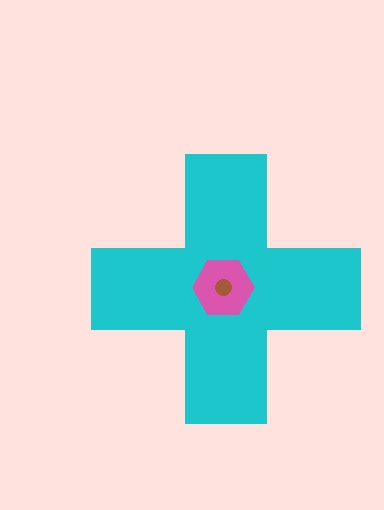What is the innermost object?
The brown circle.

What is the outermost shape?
The cyan cross.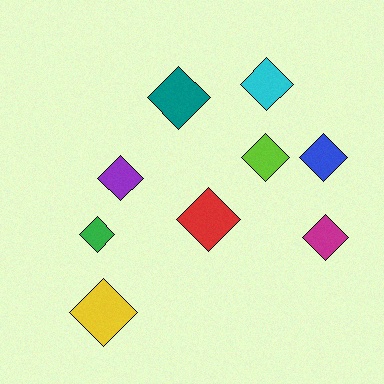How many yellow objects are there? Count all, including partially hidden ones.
There is 1 yellow object.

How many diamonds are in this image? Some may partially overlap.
There are 9 diamonds.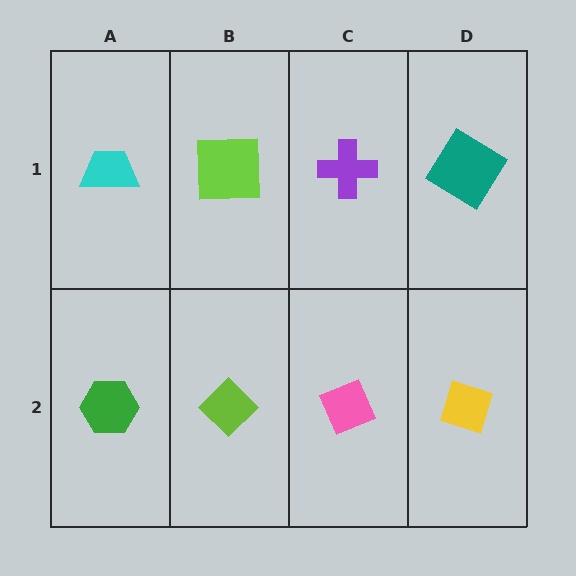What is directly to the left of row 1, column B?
A cyan trapezoid.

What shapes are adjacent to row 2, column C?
A purple cross (row 1, column C), a lime diamond (row 2, column B), a yellow diamond (row 2, column D).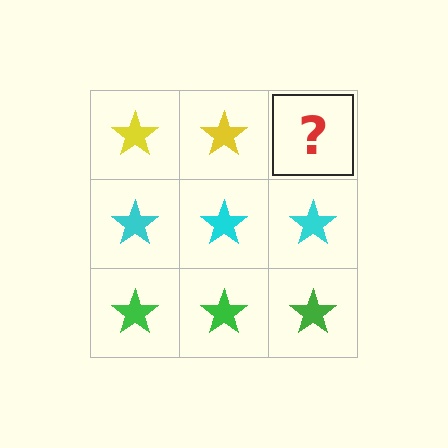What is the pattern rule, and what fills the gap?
The rule is that each row has a consistent color. The gap should be filled with a yellow star.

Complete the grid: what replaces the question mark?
The question mark should be replaced with a yellow star.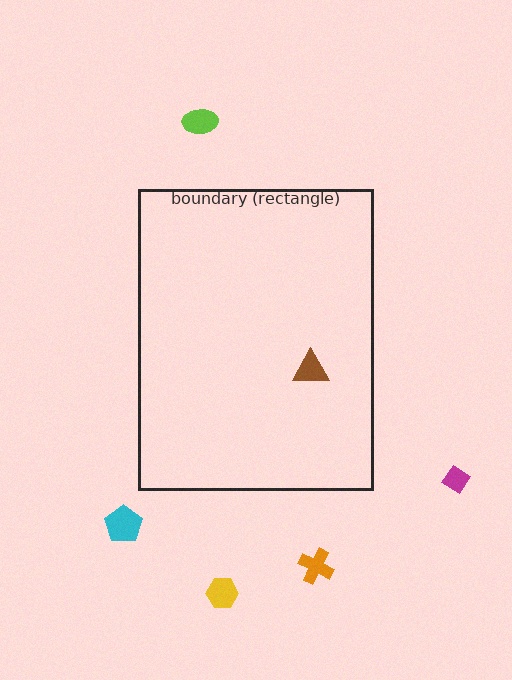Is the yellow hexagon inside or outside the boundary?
Outside.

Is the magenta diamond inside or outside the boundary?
Outside.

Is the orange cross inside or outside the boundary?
Outside.